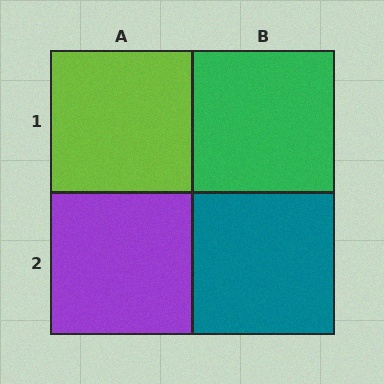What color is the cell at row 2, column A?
Purple.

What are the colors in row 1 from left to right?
Lime, green.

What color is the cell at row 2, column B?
Teal.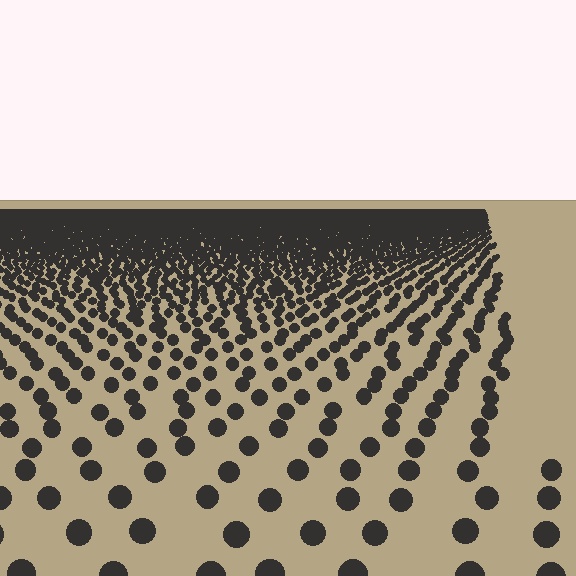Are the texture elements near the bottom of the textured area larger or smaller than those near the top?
Larger. Near the bottom, elements are closer to the viewer and appear at a bigger on-screen size.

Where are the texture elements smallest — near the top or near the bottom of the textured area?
Near the top.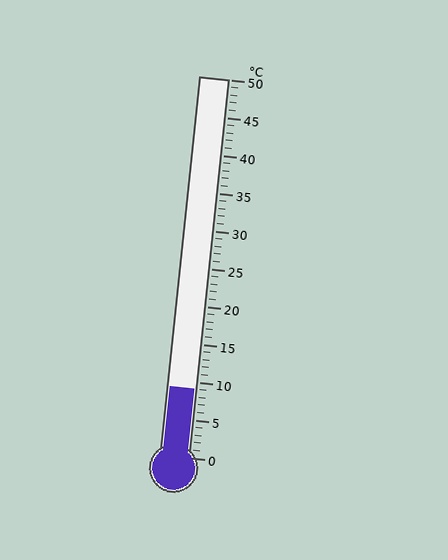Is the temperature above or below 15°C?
The temperature is below 15°C.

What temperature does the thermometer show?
The thermometer shows approximately 9°C.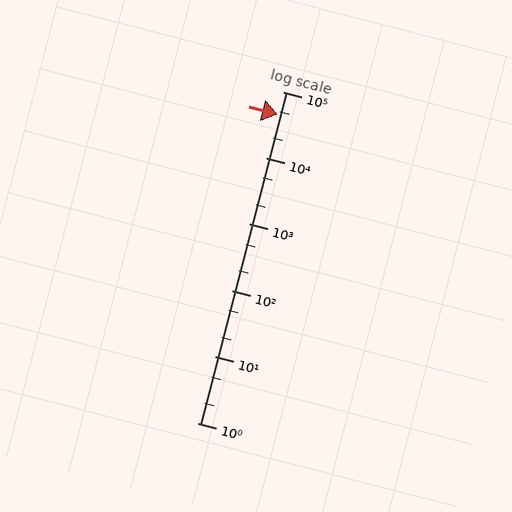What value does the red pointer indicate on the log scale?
The pointer indicates approximately 45000.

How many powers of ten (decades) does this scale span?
The scale spans 5 decades, from 1 to 100000.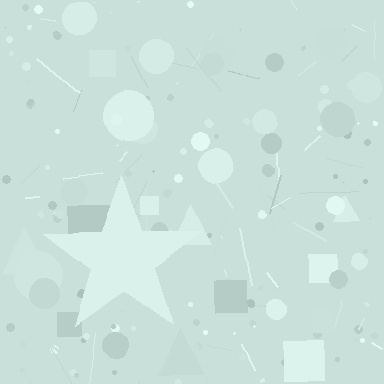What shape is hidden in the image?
A star is hidden in the image.